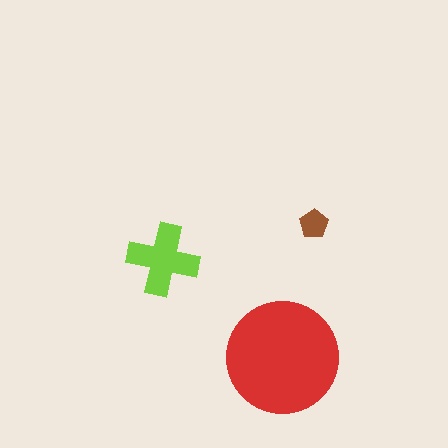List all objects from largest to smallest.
The red circle, the lime cross, the brown pentagon.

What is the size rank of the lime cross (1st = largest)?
2nd.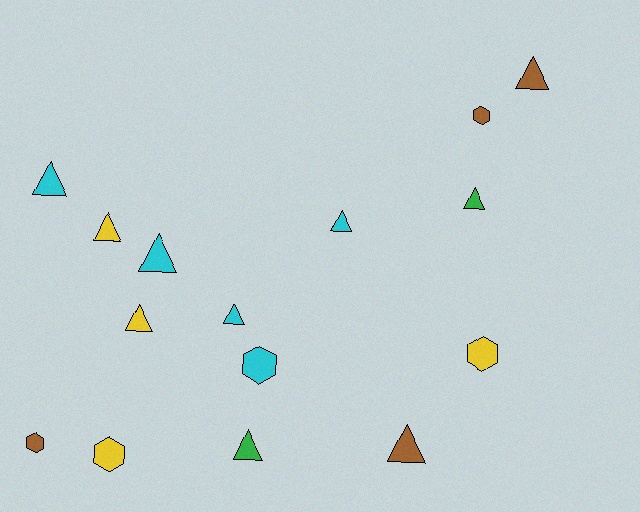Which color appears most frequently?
Cyan, with 5 objects.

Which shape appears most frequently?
Triangle, with 10 objects.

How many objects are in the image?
There are 15 objects.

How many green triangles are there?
There are 2 green triangles.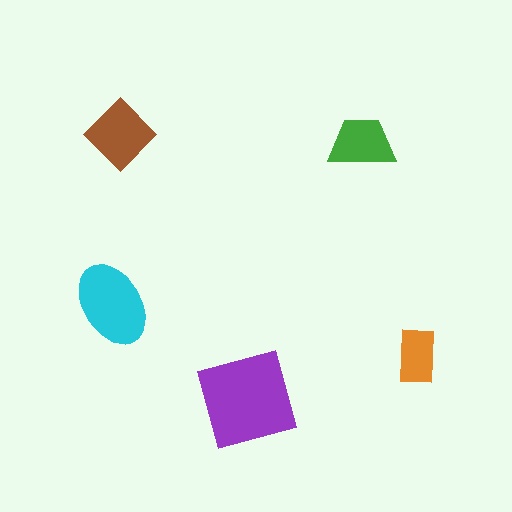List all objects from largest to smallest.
The purple square, the cyan ellipse, the brown diamond, the green trapezoid, the orange rectangle.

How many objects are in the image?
There are 5 objects in the image.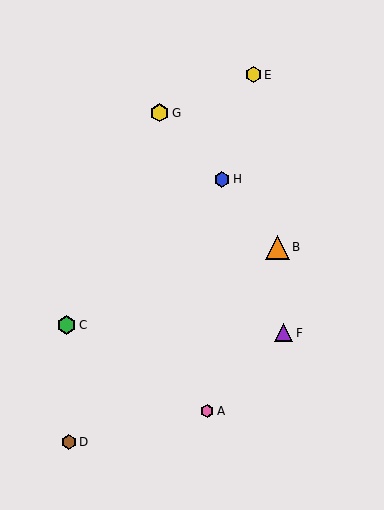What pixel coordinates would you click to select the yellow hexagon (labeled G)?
Click at (159, 113) to select the yellow hexagon G.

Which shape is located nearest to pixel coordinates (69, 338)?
The green hexagon (labeled C) at (67, 325) is nearest to that location.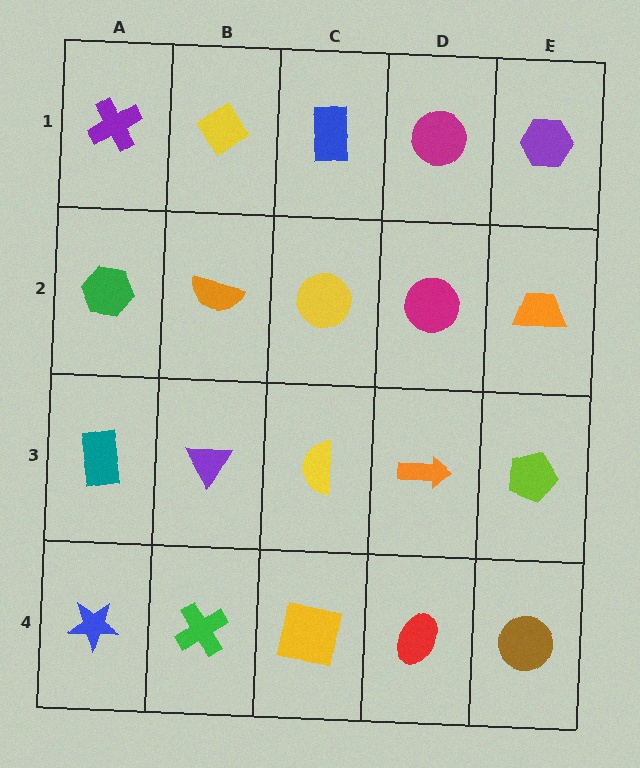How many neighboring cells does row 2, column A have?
3.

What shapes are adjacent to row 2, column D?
A magenta circle (row 1, column D), an orange arrow (row 3, column D), a yellow circle (row 2, column C), an orange trapezoid (row 2, column E).